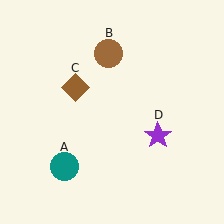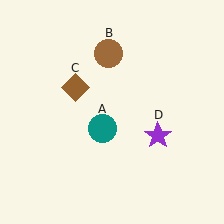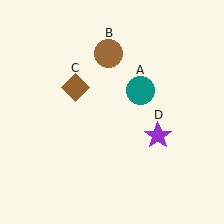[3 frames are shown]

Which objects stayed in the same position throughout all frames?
Brown circle (object B) and brown diamond (object C) and purple star (object D) remained stationary.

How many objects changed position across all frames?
1 object changed position: teal circle (object A).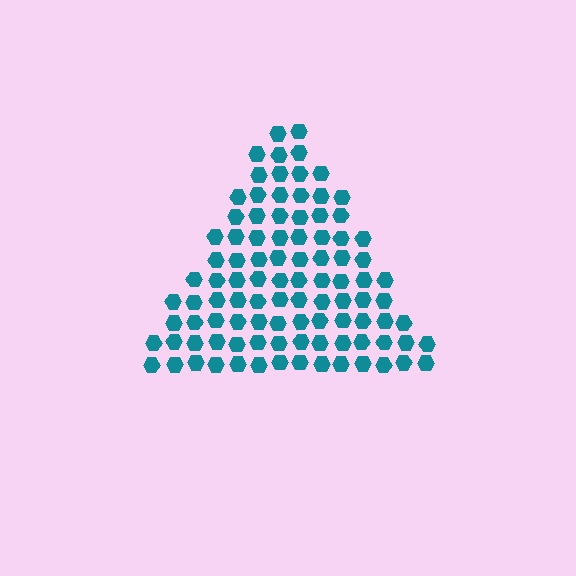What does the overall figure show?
The overall figure shows a triangle.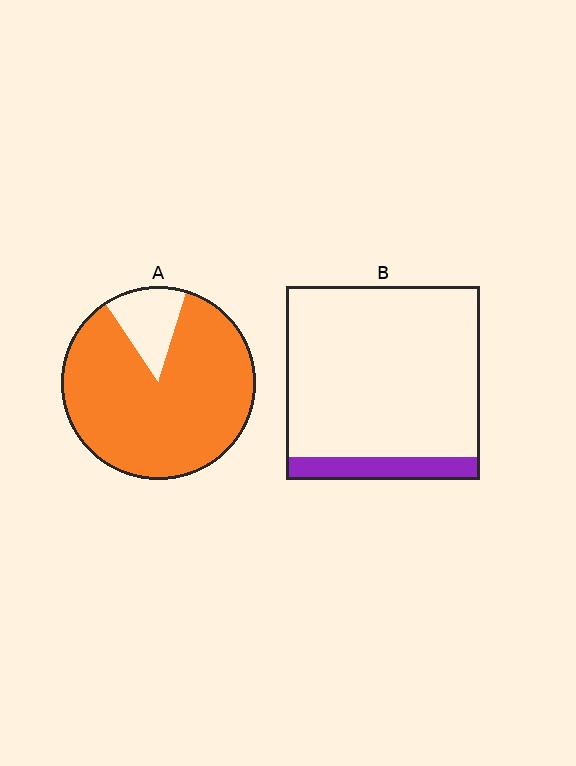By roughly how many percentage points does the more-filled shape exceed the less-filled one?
By roughly 75 percentage points (A over B).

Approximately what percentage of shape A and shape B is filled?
A is approximately 85% and B is approximately 10%.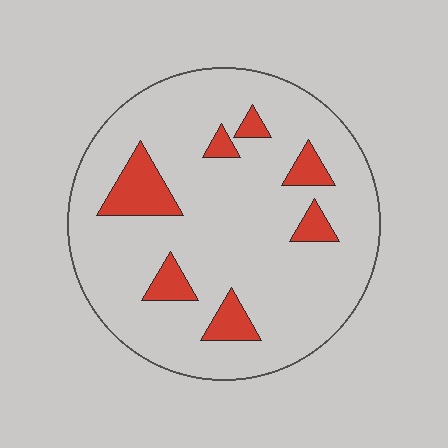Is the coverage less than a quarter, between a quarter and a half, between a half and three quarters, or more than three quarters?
Less than a quarter.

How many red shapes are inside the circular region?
7.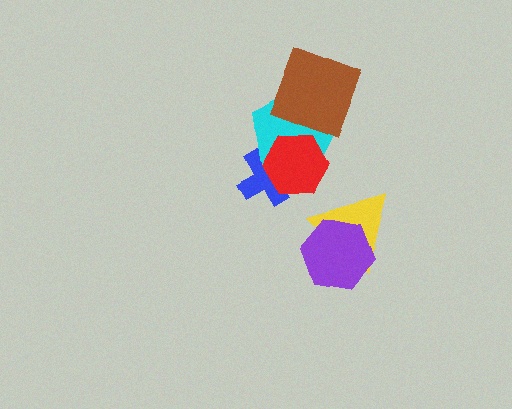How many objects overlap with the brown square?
1 object overlaps with the brown square.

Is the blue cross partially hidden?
Yes, it is partially covered by another shape.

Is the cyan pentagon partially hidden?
Yes, it is partially covered by another shape.